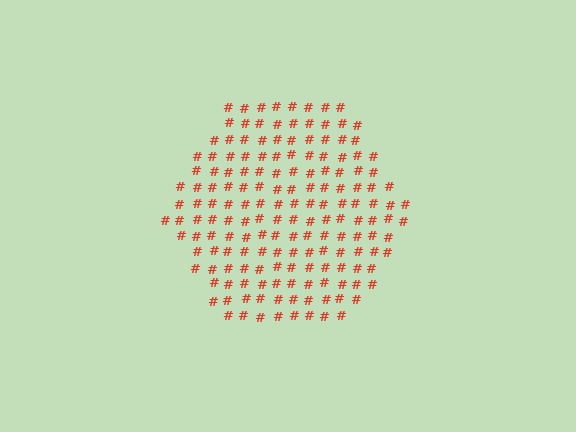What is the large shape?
The large shape is a hexagon.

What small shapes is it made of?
It is made of small hash symbols.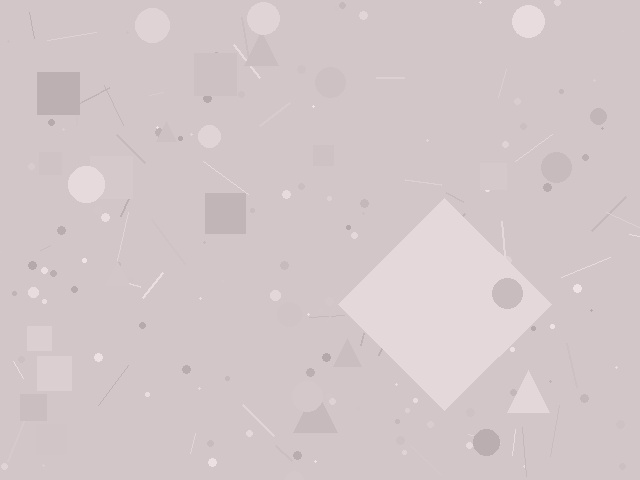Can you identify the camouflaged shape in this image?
The camouflaged shape is a diamond.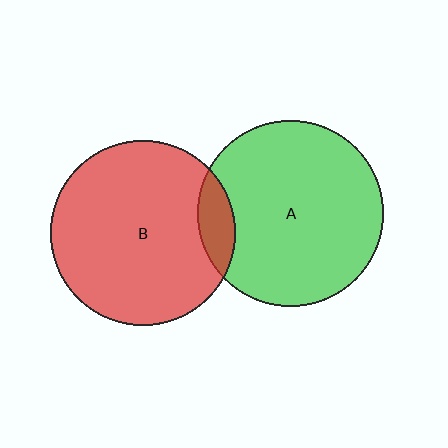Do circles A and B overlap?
Yes.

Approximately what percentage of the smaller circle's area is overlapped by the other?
Approximately 10%.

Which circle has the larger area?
Circle A (green).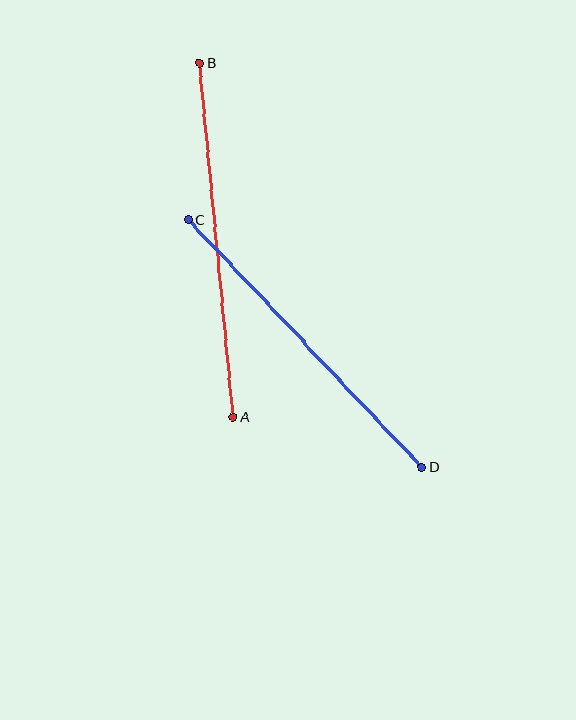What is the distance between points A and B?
The distance is approximately 355 pixels.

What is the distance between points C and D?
The distance is approximately 340 pixels.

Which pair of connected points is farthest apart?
Points A and B are farthest apart.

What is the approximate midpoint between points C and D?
The midpoint is at approximately (305, 343) pixels.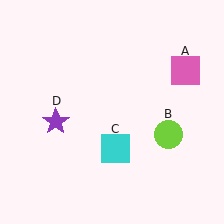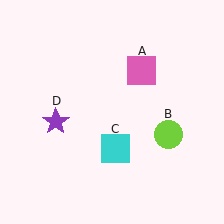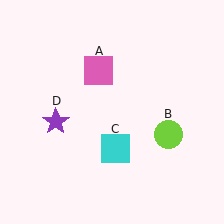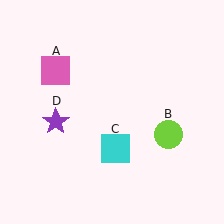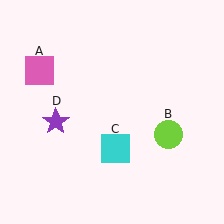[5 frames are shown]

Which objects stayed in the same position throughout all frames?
Lime circle (object B) and cyan square (object C) and purple star (object D) remained stationary.